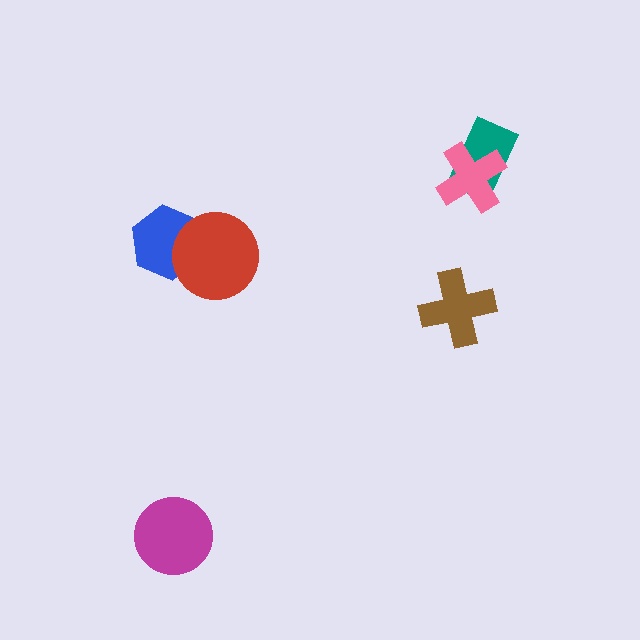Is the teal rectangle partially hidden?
Yes, it is partially covered by another shape.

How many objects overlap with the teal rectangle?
1 object overlaps with the teal rectangle.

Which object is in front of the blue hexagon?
The red circle is in front of the blue hexagon.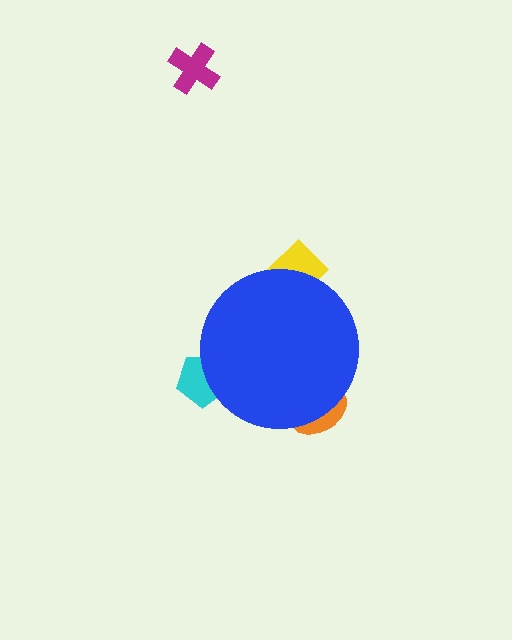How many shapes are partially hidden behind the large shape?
3 shapes are partially hidden.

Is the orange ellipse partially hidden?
Yes, the orange ellipse is partially hidden behind the blue circle.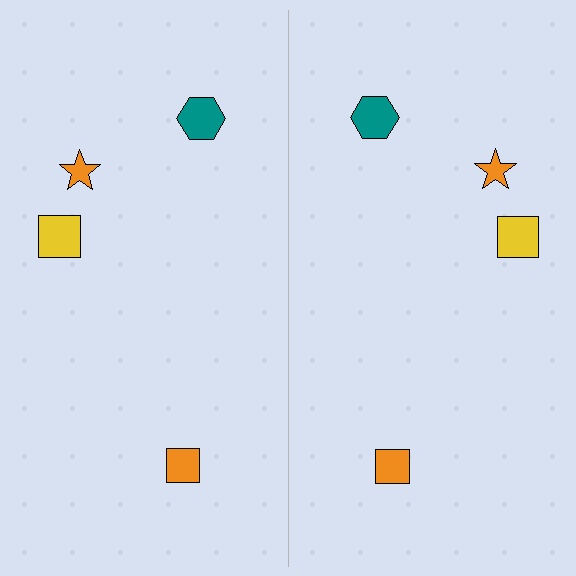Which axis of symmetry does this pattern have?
The pattern has a vertical axis of symmetry running through the center of the image.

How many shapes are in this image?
There are 8 shapes in this image.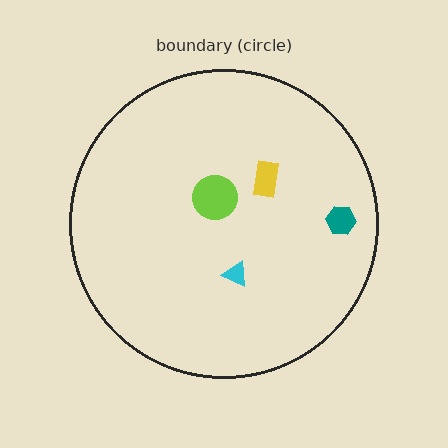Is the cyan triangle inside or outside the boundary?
Inside.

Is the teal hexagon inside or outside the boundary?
Inside.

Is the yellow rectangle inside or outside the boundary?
Inside.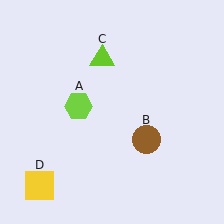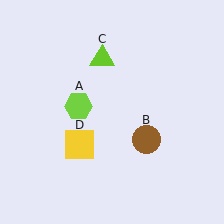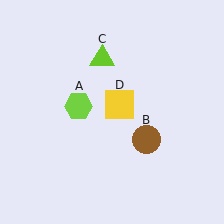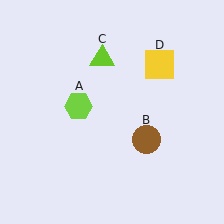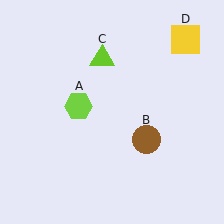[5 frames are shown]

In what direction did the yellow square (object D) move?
The yellow square (object D) moved up and to the right.